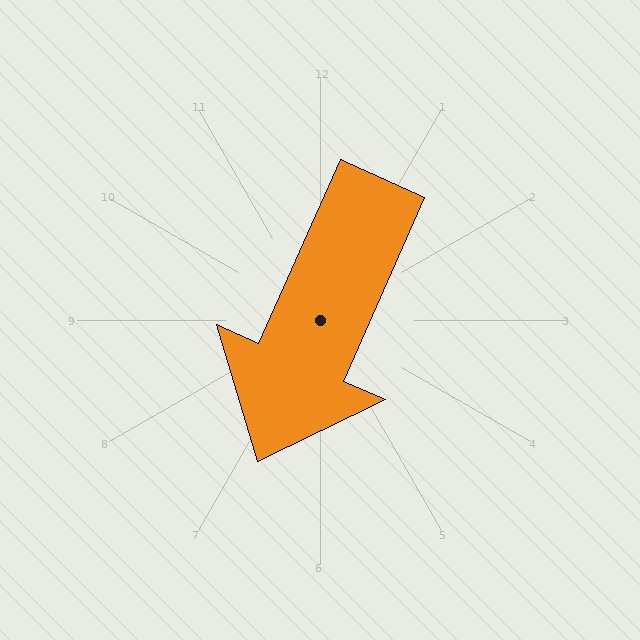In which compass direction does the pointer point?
Southwest.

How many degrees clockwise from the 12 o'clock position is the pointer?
Approximately 204 degrees.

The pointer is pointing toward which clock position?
Roughly 7 o'clock.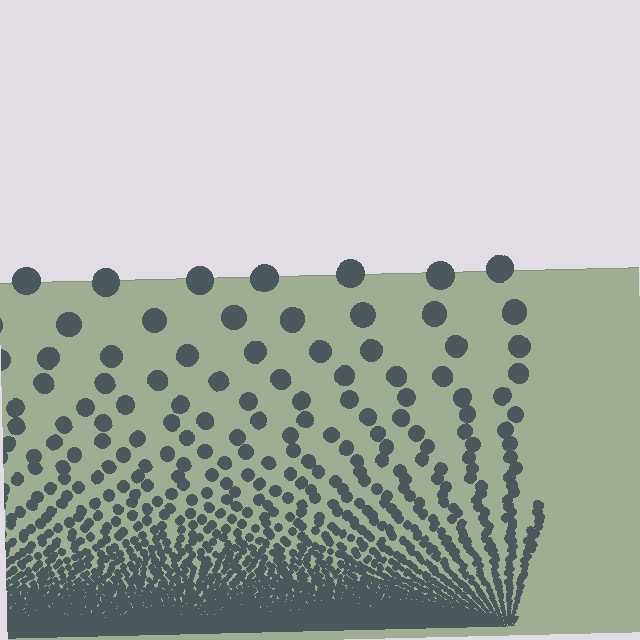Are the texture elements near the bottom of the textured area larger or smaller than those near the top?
Smaller. The gradient is inverted — elements near the bottom are smaller and denser.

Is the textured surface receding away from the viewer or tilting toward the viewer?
The surface appears to tilt toward the viewer. Texture elements get larger and sparser toward the top.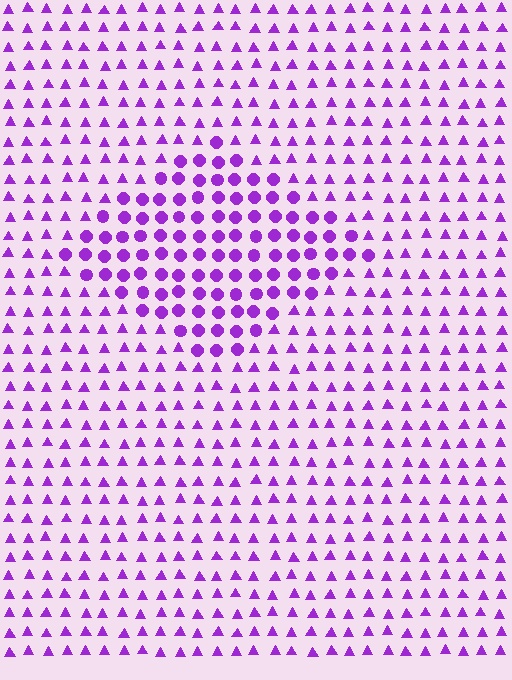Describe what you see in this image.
The image is filled with small purple elements arranged in a uniform grid. A diamond-shaped region contains circles, while the surrounding area contains triangles. The boundary is defined purely by the change in element shape.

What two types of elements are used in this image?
The image uses circles inside the diamond region and triangles outside it.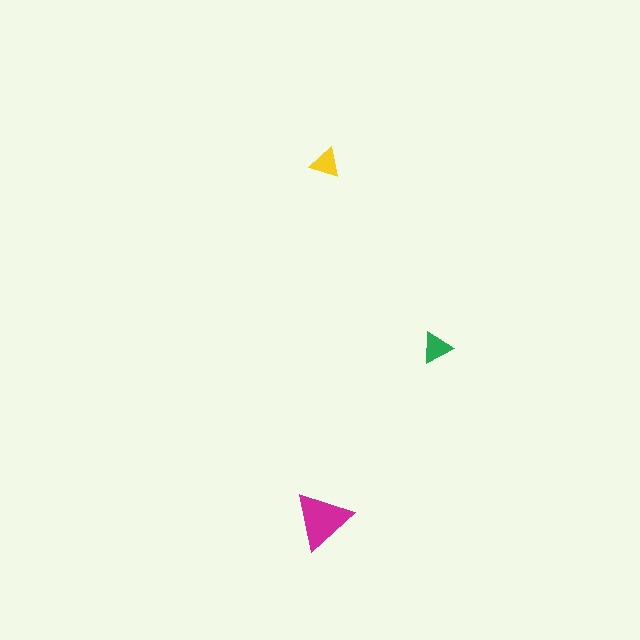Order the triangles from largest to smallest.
the magenta one, the green one, the yellow one.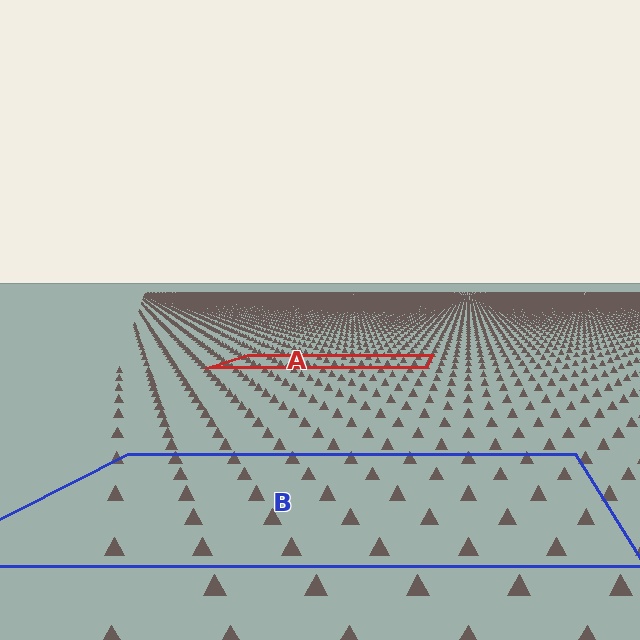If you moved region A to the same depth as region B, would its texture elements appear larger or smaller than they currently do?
They would appear larger. At a closer depth, the same texture elements are projected at a bigger on-screen size.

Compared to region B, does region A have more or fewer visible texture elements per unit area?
Region A has more texture elements per unit area — they are packed more densely because it is farther away.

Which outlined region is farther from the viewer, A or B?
Region A is farther from the viewer — the texture elements inside it appear smaller and more densely packed.